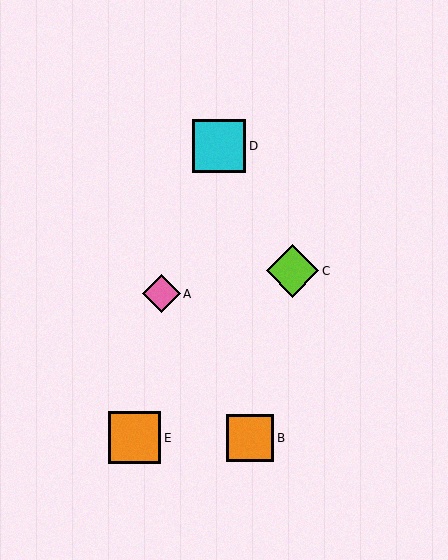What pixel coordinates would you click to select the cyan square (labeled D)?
Click at (219, 146) to select the cyan square D.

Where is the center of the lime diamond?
The center of the lime diamond is at (292, 271).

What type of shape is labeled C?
Shape C is a lime diamond.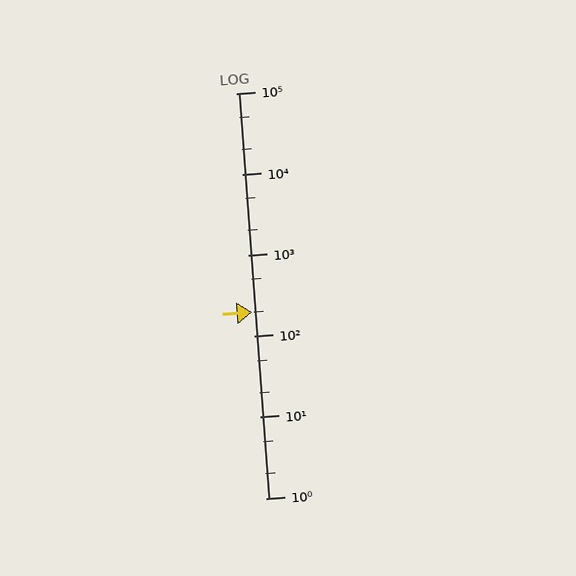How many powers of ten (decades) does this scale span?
The scale spans 5 decades, from 1 to 100000.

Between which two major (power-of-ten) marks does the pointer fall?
The pointer is between 100 and 1000.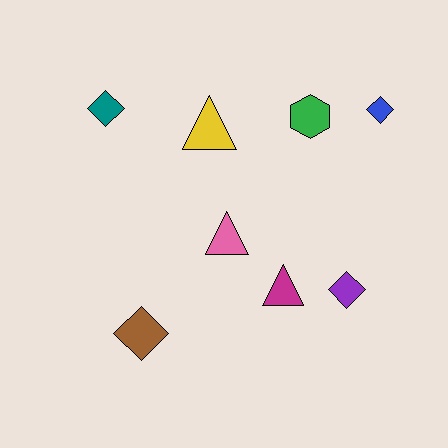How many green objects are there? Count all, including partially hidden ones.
There is 1 green object.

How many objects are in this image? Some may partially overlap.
There are 8 objects.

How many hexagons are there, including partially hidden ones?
There is 1 hexagon.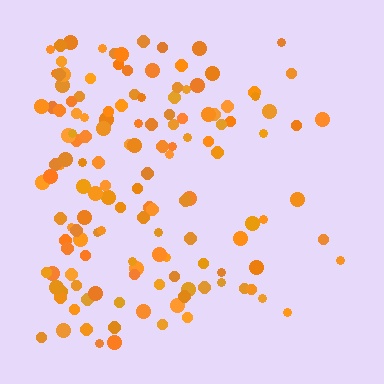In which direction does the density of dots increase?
From right to left, with the left side densest.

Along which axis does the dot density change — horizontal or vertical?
Horizontal.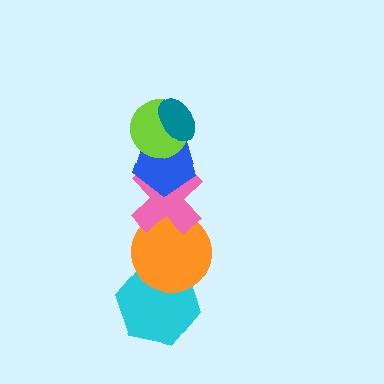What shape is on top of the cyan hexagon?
The orange circle is on top of the cyan hexagon.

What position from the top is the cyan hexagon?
The cyan hexagon is 6th from the top.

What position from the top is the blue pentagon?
The blue pentagon is 3rd from the top.